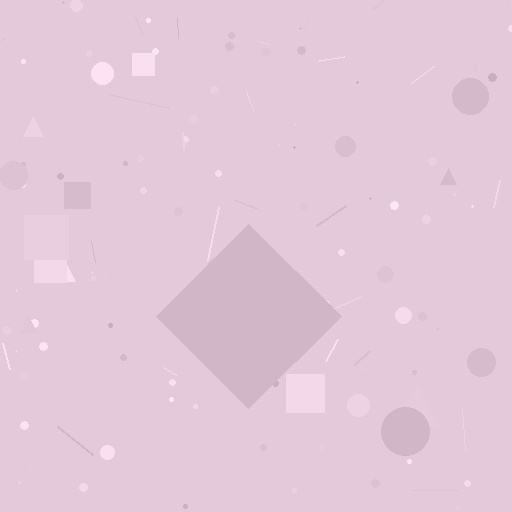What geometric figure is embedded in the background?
A diamond is embedded in the background.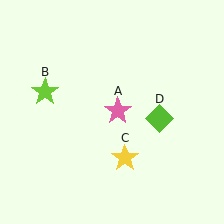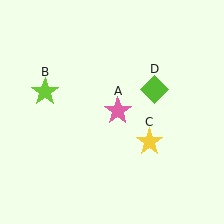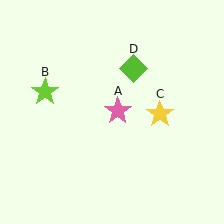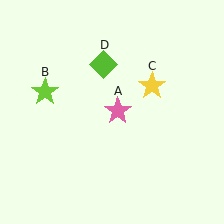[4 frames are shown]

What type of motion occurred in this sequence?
The yellow star (object C), lime diamond (object D) rotated counterclockwise around the center of the scene.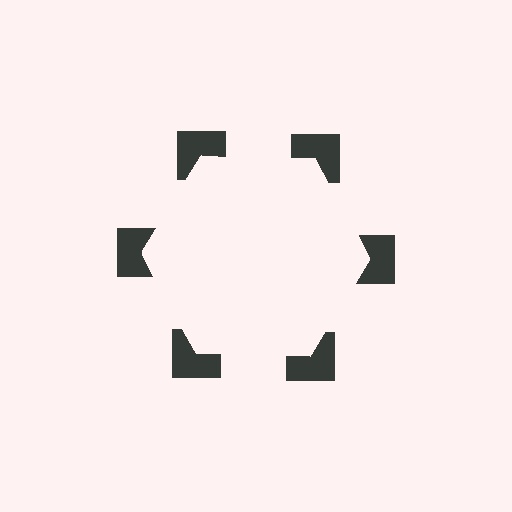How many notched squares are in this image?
There are 6 — one at each vertex of the illusory hexagon.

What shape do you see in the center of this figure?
An illusory hexagon — its edges are inferred from the aligned wedge cuts in the notched squares, not physically drawn.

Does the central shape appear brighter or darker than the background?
It typically appears slightly brighter than the background, even though no actual brightness change is drawn.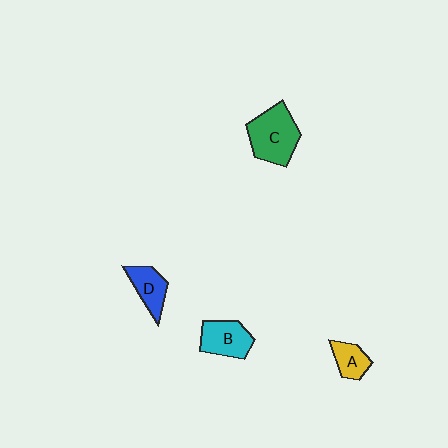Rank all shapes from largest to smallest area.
From largest to smallest: C (green), B (cyan), D (blue), A (yellow).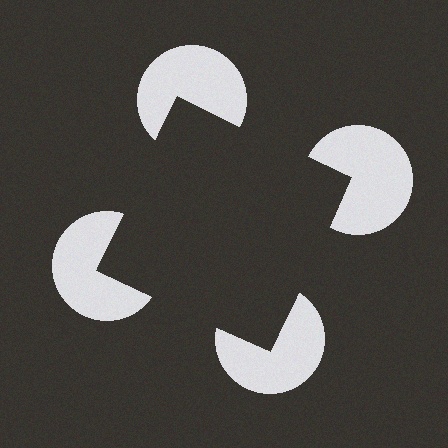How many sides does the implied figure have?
4 sides.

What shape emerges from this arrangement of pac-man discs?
An illusory square — its edges are inferred from the aligned wedge cuts in the pac-man discs, not physically drawn.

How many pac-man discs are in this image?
There are 4 — one at each vertex of the illusory square.